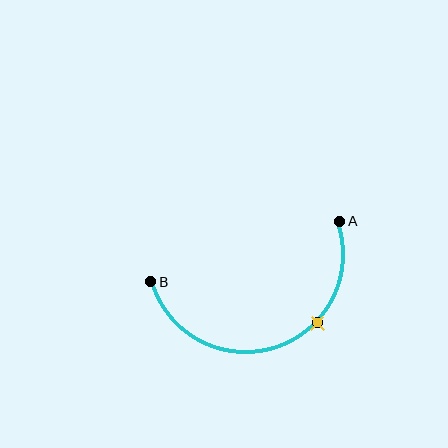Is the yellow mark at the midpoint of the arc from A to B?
No. The yellow mark lies on the arc but is closer to endpoint A. The arc midpoint would be at the point on the curve equidistant along the arc from both A and B.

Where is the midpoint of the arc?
The arc midpoint is the point on the curve farthest from the straight line joining A and B. It sits below that line.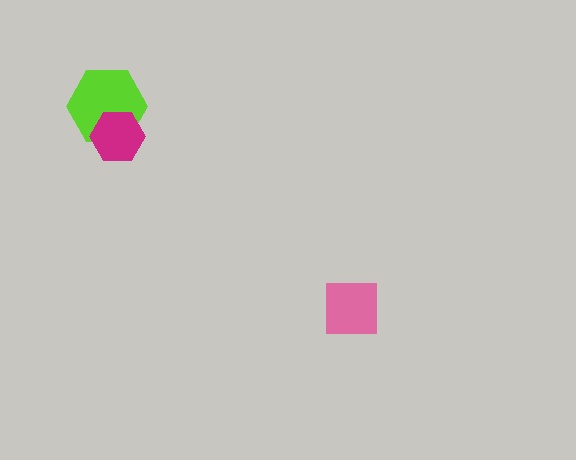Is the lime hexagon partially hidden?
Yes, it is partially covered by another shape.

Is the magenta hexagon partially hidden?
No, no other shape covers it.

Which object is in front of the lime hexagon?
The magenta hexagon is in front of the lime hexagon.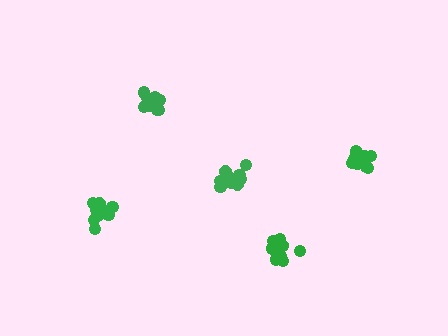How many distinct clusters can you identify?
There are 5 distinct clusters.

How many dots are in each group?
Group 1: 12 dots, Group 2: 12 dots, Group 3: 12 dots, Group 4: 11 dots, Group 5: 12 dots (59 total).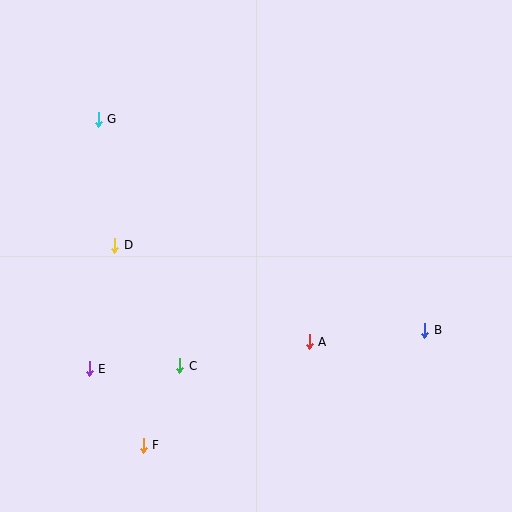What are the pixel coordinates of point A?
Point A is at (309, 342).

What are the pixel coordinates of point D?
Point D is at (115, 245).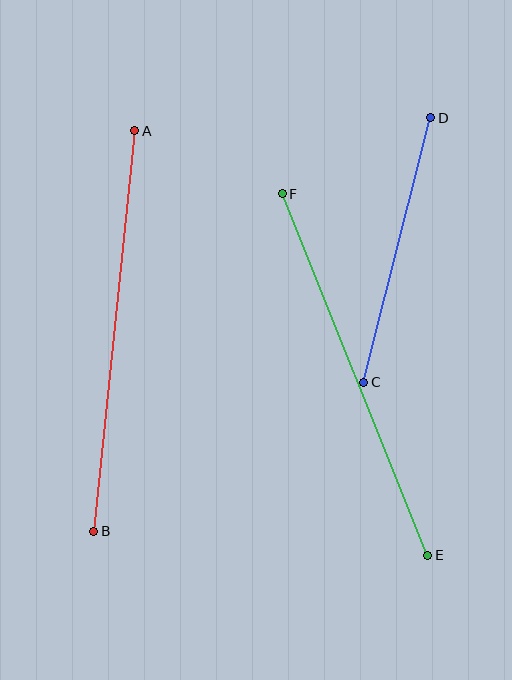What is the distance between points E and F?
The distance is approximately 390 pixels.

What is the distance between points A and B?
The distance is approximately 403 pixels.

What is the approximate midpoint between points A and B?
The midpoint is at approximately (114, 331) pixels.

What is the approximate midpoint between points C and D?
The midpoint is at approximately (397, 250) pixels.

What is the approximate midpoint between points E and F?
The midpoint is at approximately (355, 374) pixels.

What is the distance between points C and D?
The distance is approximately 273 pixels.